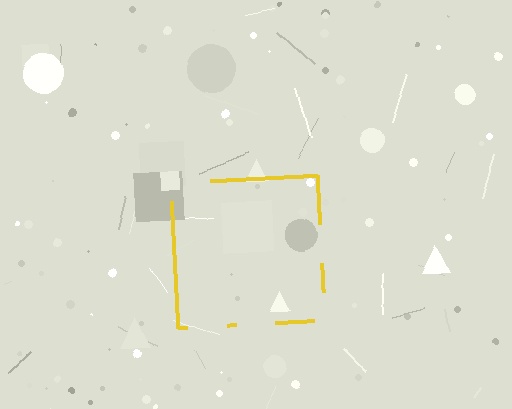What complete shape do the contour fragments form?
The contour fragments form a square.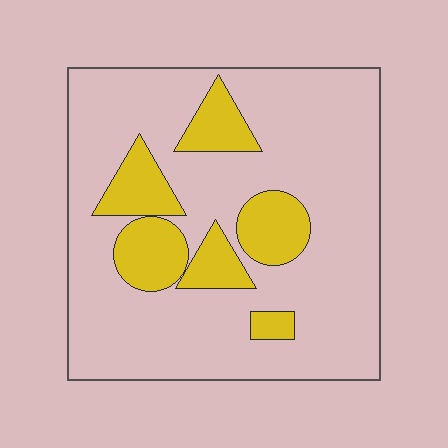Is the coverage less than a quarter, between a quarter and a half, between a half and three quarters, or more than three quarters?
Less than a quarter.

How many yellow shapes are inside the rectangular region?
6.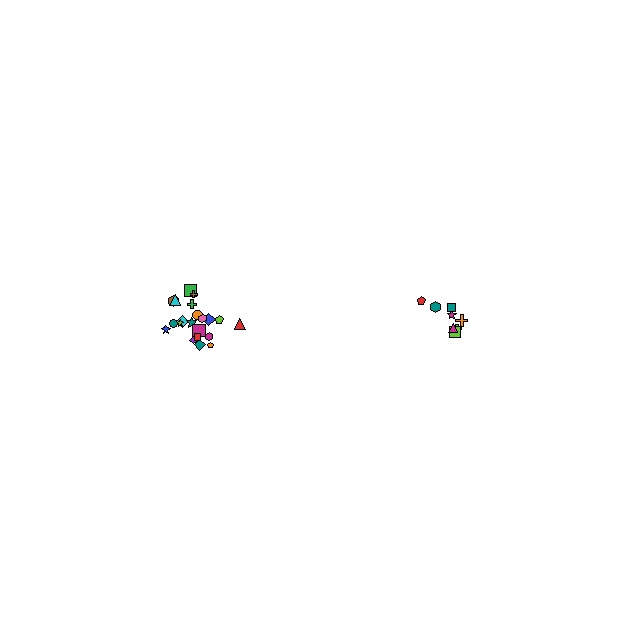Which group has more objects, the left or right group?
The left group.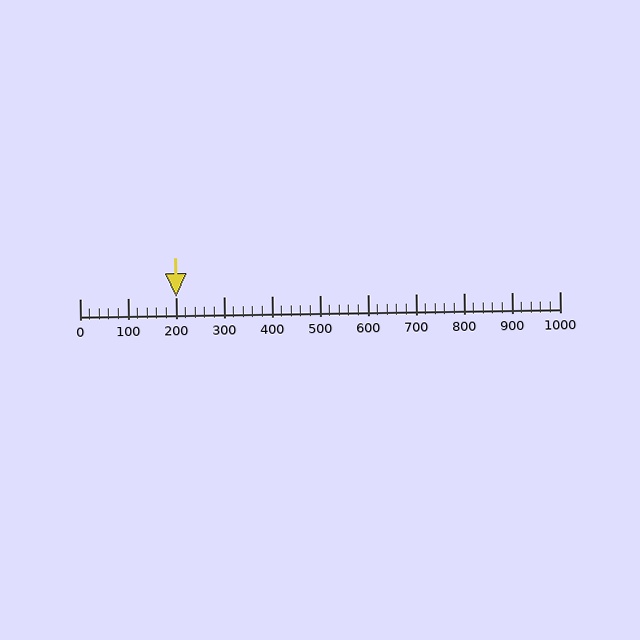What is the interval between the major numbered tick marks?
The major tick marks are spaced 100 units apart.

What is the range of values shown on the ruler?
The ruler shows values from 0 to 1000.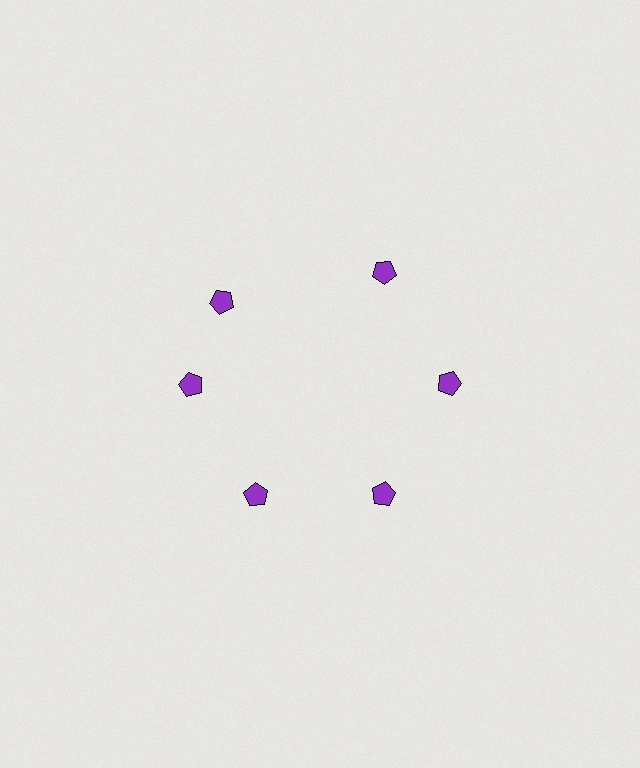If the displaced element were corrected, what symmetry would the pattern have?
It would have 6-fold rotational symmetry — the pattern would map onto itself every 60 degrees.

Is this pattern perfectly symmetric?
No. The 6 purple pentagons are arranged in a ring, but one element near the 11 o'clock position is rotated out of alignment along the ring, breaking the 6-fold rotational symmetry.